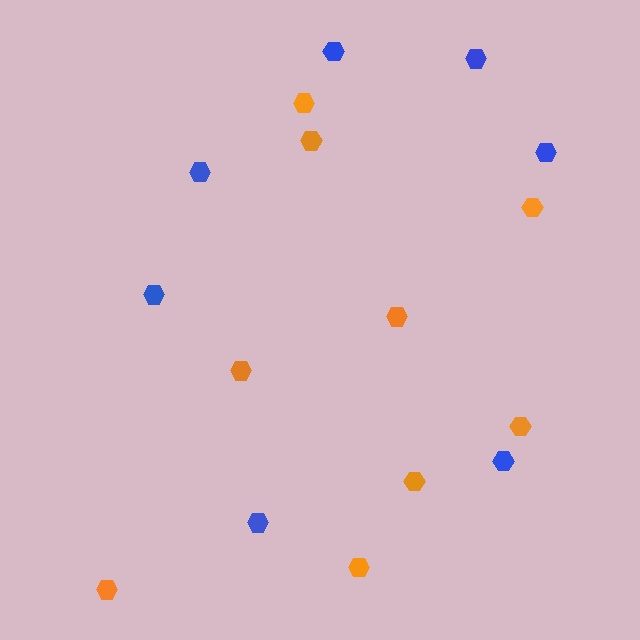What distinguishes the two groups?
There are 2 groups: one group of blue hexagons (7) and one group of orange hexagons (9).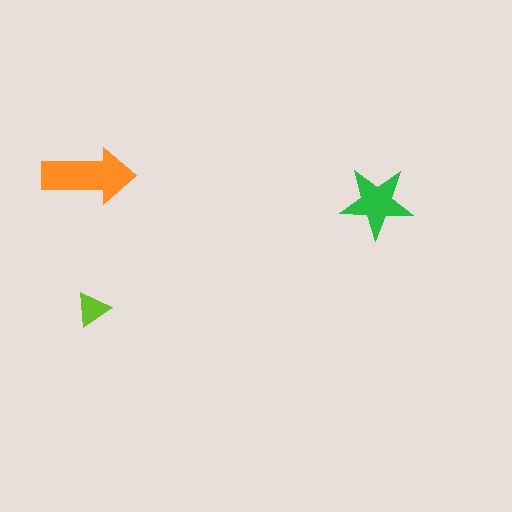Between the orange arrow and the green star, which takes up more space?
The orange arrow.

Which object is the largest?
The orange arrow.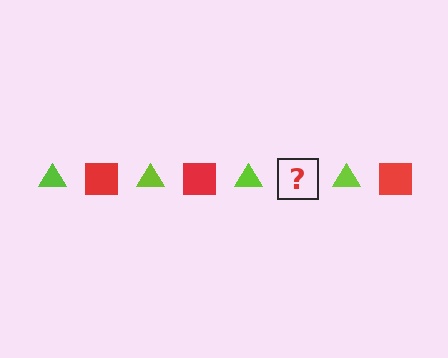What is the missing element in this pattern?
The missing element is a red square.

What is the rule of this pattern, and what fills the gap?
The rule is that the pattern alternates between lime triangle and red square. The gap should be filled with a red square.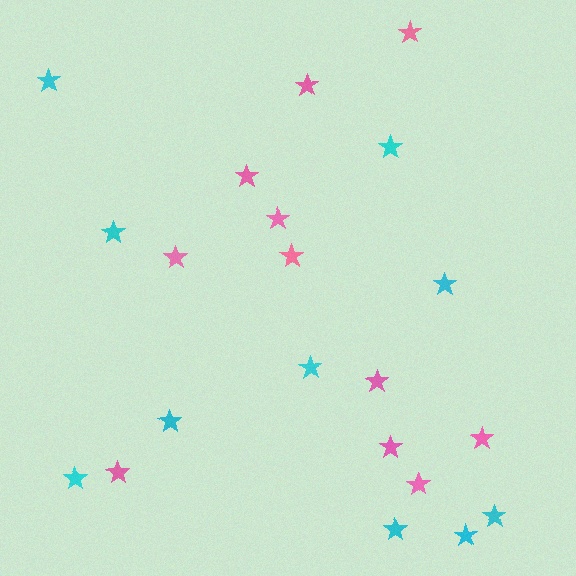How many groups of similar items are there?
There are 2 groups: one group of pink stars (11) and one group of cyan stars (10).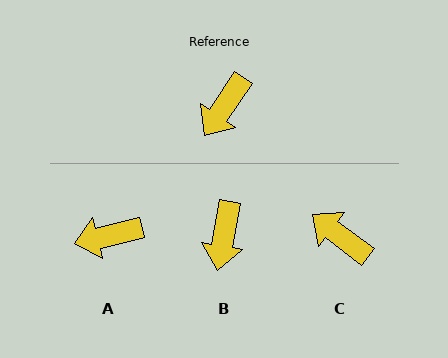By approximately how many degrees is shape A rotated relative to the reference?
Approximately 43 degrees clockwise.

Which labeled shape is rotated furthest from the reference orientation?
C, about 93 degrees away.